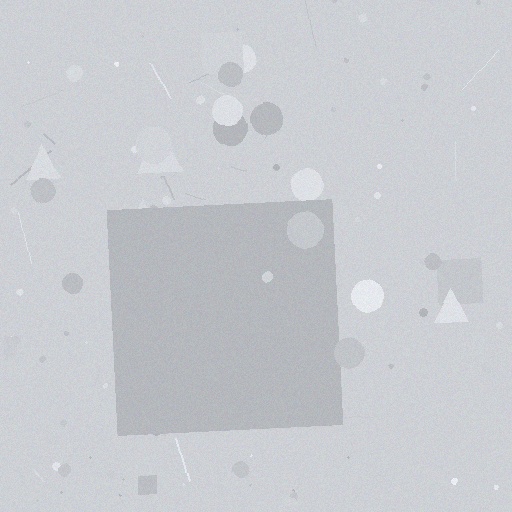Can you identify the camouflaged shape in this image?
The camouflaged shape is a square.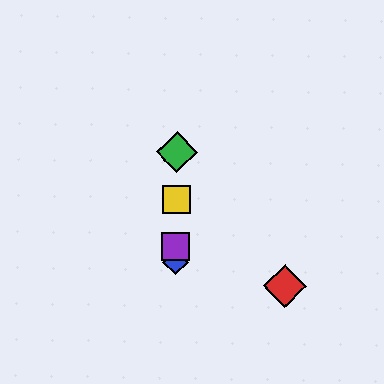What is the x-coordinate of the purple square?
The purple square is at x≈175.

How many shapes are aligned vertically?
4 shapes (the blue diamond, the green diamond, the yellow square, the purple square) are aligned vertically.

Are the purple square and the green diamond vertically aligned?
Yes, both are at x≈175.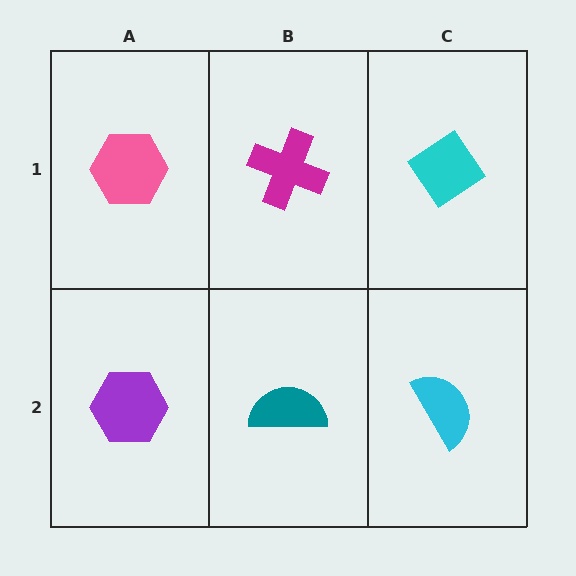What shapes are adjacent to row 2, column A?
A pink hexagon (row 1, column A), a teal semicircle (row 2, column B).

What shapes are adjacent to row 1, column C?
A cyan semicircle (row 2, column C), a magenta cross (row 1, column B).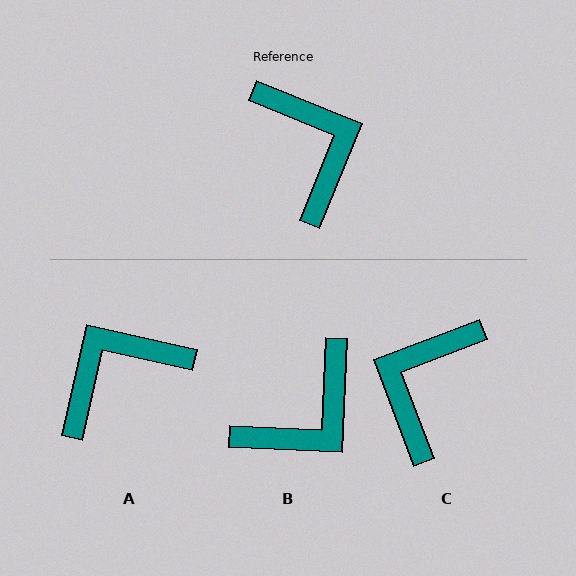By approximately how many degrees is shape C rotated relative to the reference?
Approximately 133 degrees counter-clockwise.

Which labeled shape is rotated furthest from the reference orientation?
C, about 133 degrees away.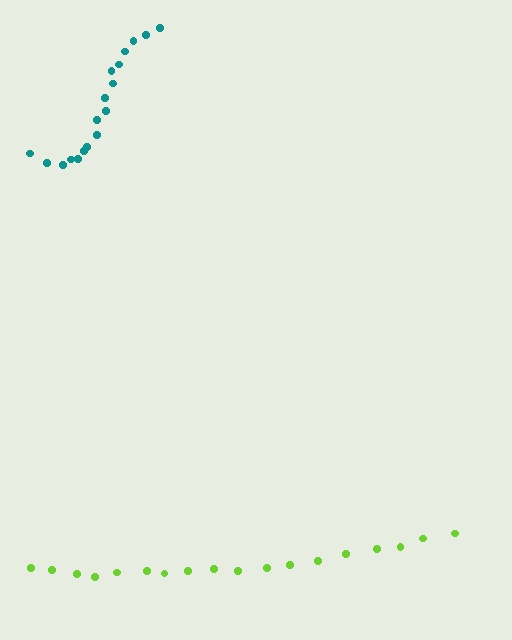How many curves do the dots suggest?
There are 2 distinct paths.